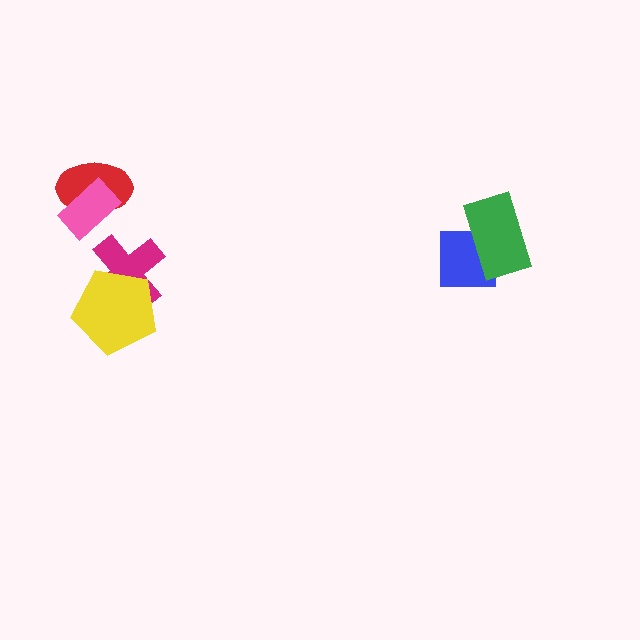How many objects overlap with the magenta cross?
1 object overlaps with the magenta cross.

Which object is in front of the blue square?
The green rectangle is in front of the blue square.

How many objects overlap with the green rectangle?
1 object overlaps with the green rectangle.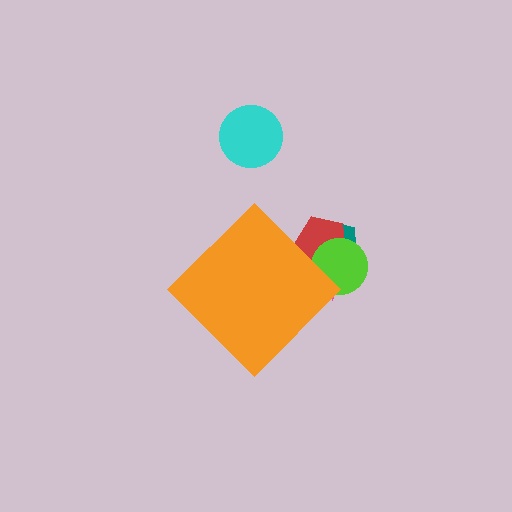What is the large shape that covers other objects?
An orange diamond.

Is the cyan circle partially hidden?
No, the cyan circle is fully visible.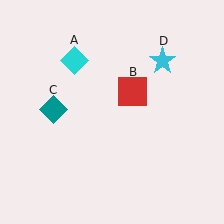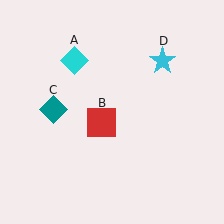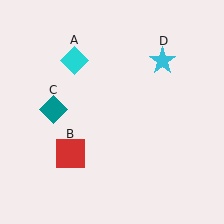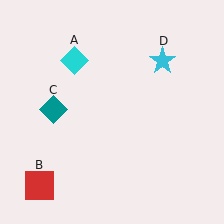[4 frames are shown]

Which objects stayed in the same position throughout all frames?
Cyan diamond (object A) and teal diamond (object C) and cyan star (object D) remained stationary.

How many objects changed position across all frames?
1 object changed position: red square (object B).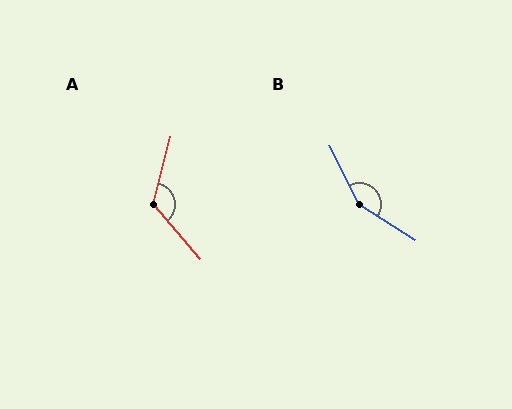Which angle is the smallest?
A, at approximately 125 degrees.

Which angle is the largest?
B, at approximately 148 degrees.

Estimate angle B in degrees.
Approximately 148 degrees.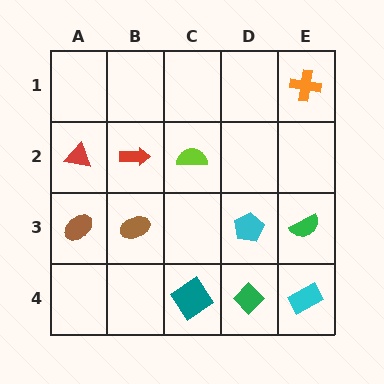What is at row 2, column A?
A red triangle.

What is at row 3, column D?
A cyan pentagon.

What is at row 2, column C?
A lime semicircle.